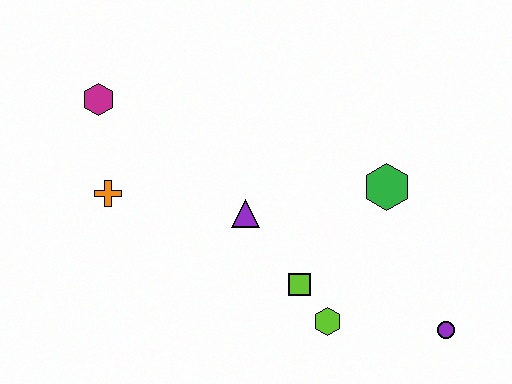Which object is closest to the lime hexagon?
The lime square is closest to the lime hexagon.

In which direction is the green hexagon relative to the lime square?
The green hexagon is above the lime square.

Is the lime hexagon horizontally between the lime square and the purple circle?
Yes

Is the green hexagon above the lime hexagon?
Yes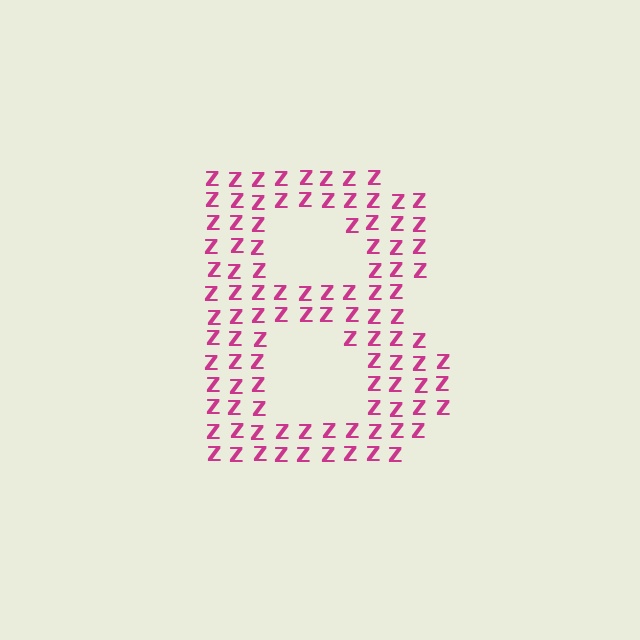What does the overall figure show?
The overall figure shows the letter B.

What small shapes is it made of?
It is made of small letter Z's.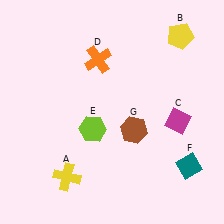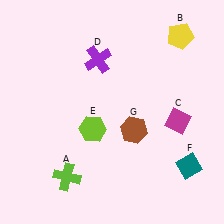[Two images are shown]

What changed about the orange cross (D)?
In Image 1, D is orange. In Image 2, it changed to purple.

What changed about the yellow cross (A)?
In Image 1, A is yellow. In Image 2, it changed to lime.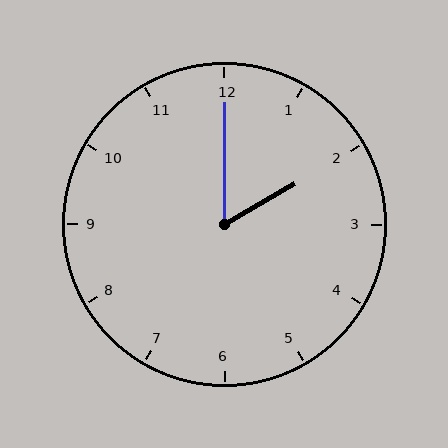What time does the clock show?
2:00.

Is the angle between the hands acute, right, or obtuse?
It is acute.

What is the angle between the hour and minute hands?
Approximately 60 degrees.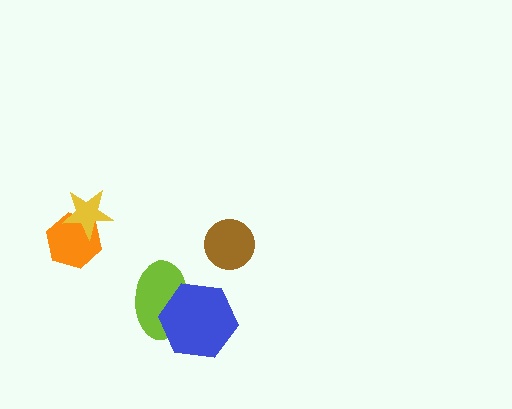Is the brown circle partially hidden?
No, no other shape covers it.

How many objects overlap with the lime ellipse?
1 object overlaps with the lime ellipse.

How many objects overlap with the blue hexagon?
1 object overlaps with the blue hexagon.